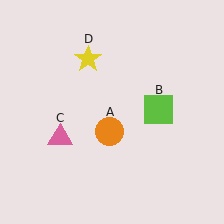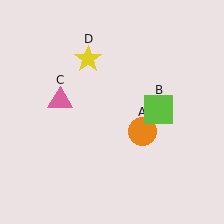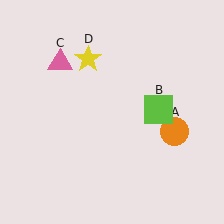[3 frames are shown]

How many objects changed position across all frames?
2 objects changed position: orange circle (object A), pink triangle (object C).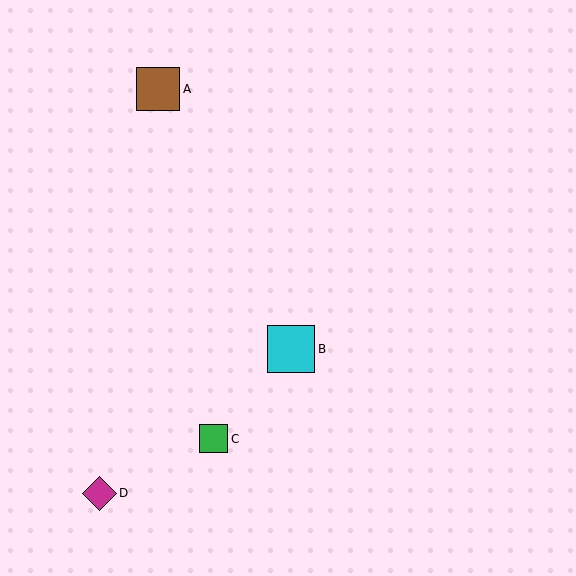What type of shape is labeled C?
Shape C is a green square.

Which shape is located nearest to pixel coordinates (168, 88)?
The brown square (labeled A) at (158, 89) is nearest to that location.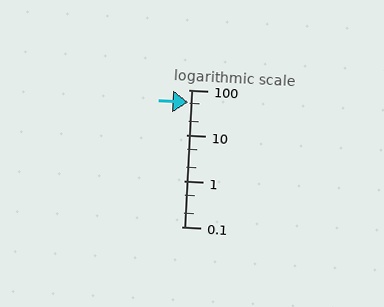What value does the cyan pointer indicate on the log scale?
The pointer indicates approximately 53.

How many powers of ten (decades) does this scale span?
The scale spans 3 decades, from 0.1 to 100.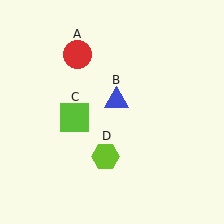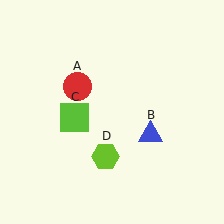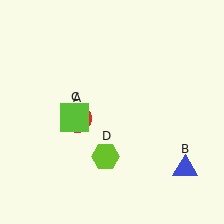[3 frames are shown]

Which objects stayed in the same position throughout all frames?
Lime square (object C) and lime hexagon (object D) remained stationary.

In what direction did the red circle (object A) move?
The red circle (object A) moved down.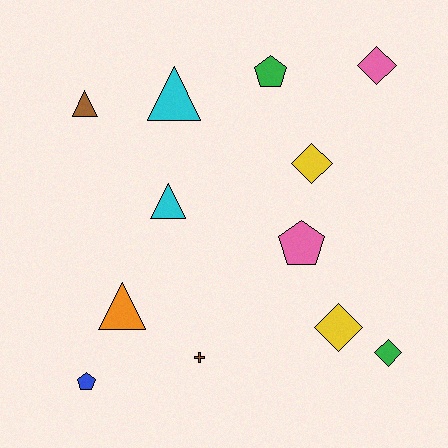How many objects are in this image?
There are 12 objects.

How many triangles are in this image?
There are 4 triangles.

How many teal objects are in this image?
There are no teal objects.